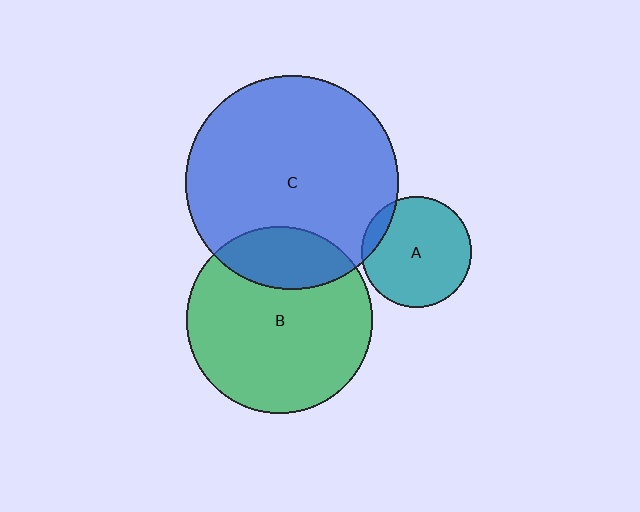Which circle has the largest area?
Circle C (blue).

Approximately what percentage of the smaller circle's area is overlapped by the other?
Approximately 20%.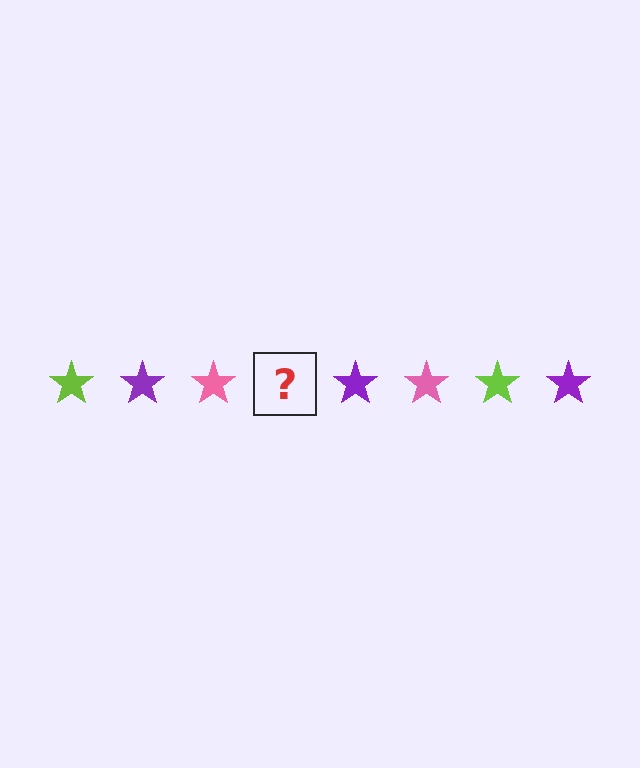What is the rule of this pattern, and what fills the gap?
The rule is that the pattern cycles through lime, purple, pink stars. The gap should be filled with a lime star.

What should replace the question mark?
The question mark should be replaced with a lime star.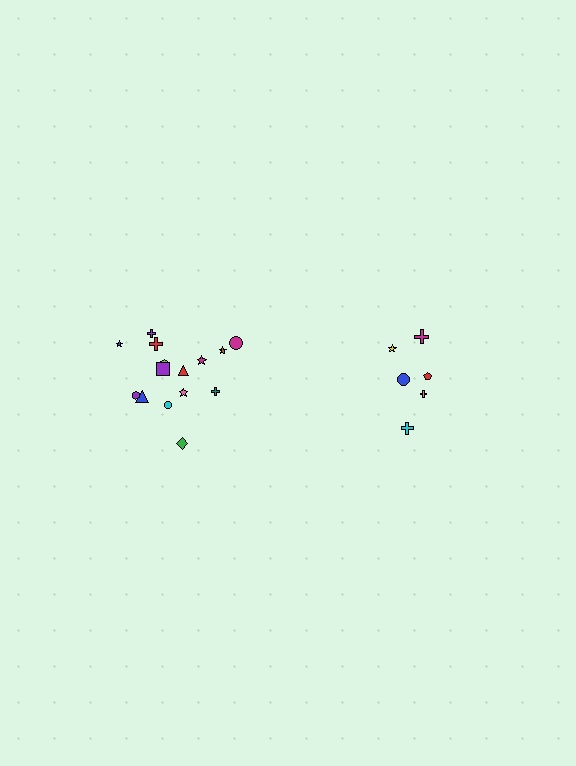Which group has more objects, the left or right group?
The left group.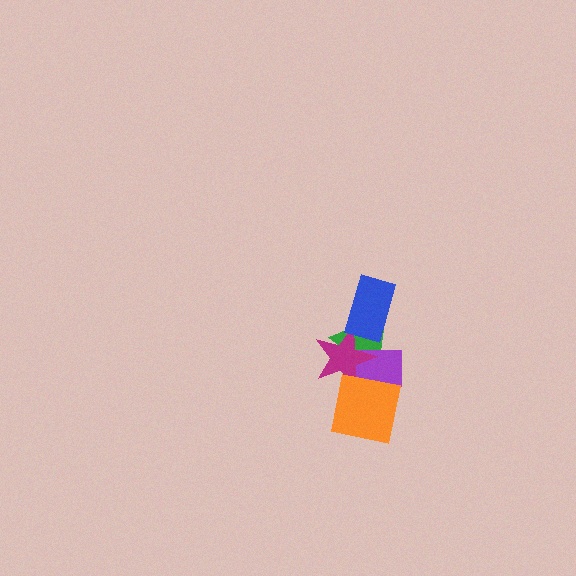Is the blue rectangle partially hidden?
No, no other shape covers it.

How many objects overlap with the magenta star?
4 objects overlap with the magenta star.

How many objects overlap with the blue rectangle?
2 objects overlap with the blue rectangle.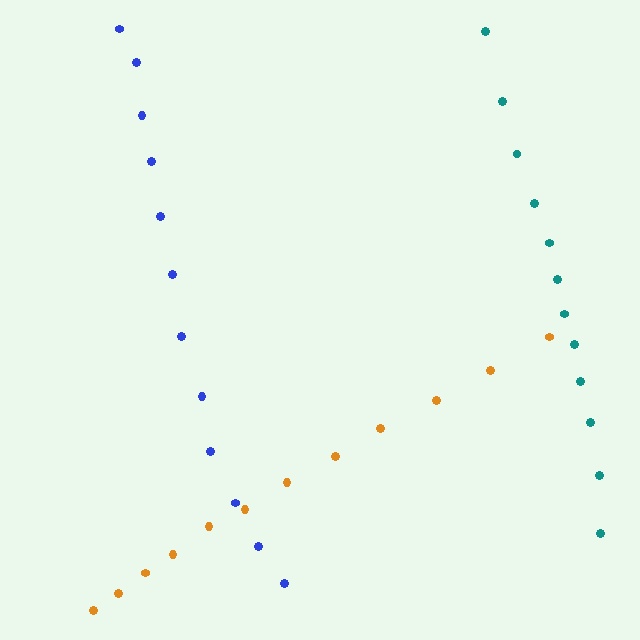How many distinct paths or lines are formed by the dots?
There are 3 distinct paths.